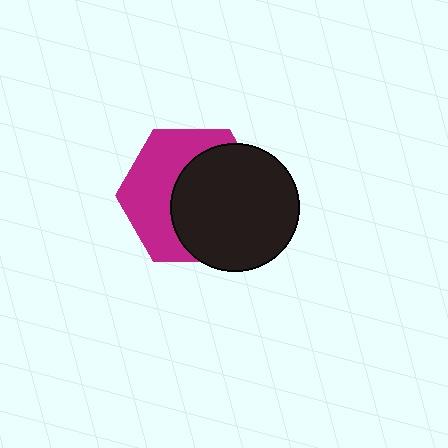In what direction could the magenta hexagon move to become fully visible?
The magenta hexagon could move left. That would shift it out from behind the black circle entirely.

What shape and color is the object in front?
The object in front is a black circle.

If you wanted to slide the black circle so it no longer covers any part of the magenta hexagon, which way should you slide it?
Slide it right — that is the most direct way to separate the two shapes.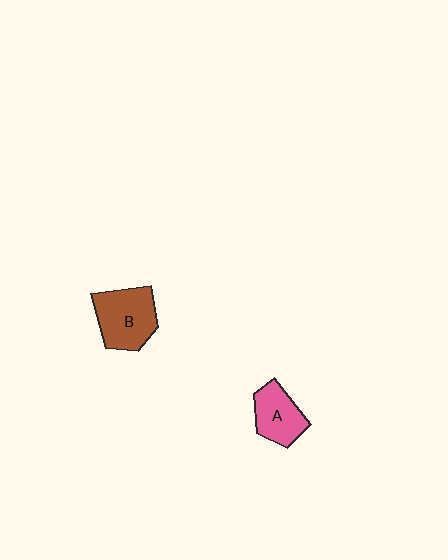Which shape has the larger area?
Shape B (brown).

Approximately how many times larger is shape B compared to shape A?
Approximately 1.3 times.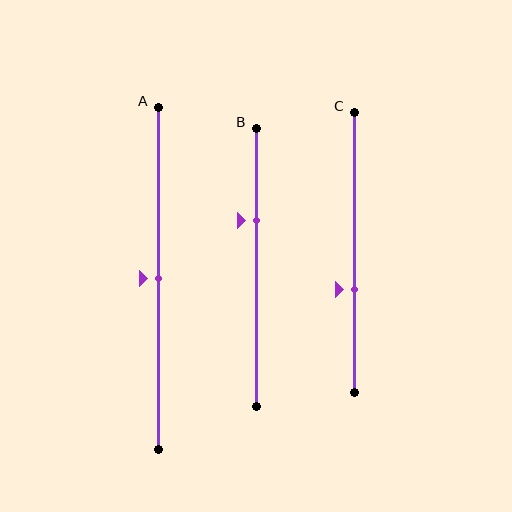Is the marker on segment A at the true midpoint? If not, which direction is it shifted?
Yes, the marker on segment A is at the true midpoint.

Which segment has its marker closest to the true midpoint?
Segment A has its marker closest to the true midpoint.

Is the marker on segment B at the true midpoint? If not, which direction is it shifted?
No, the marker on segment B is shifted upward by about 17% of the segment length.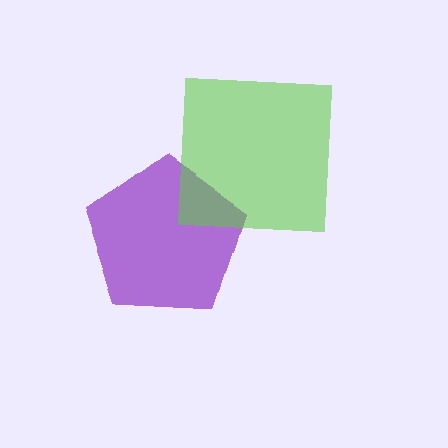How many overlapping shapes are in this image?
There are 2 overlapping shapes in the image.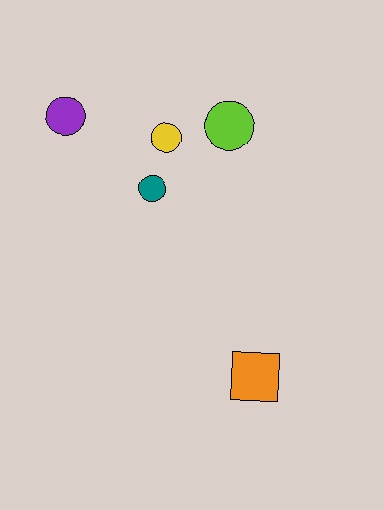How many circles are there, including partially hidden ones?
There are 4 circles.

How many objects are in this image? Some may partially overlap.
There are 5 objects.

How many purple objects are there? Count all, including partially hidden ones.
There is 1 purple object.